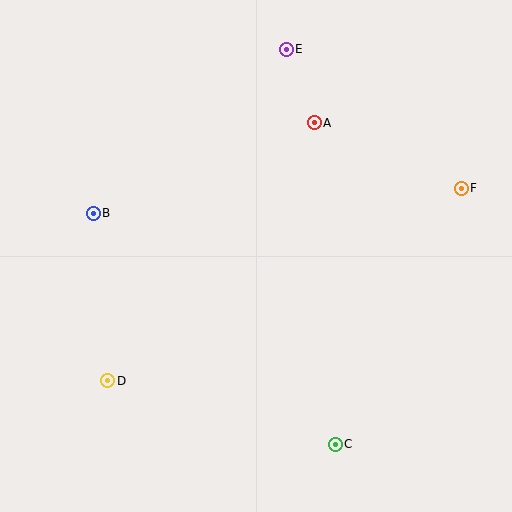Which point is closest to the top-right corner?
Point F is closest to the top-right corner.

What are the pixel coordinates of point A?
Point A is at (314, 123).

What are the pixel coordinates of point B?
Point B is at (93, 213).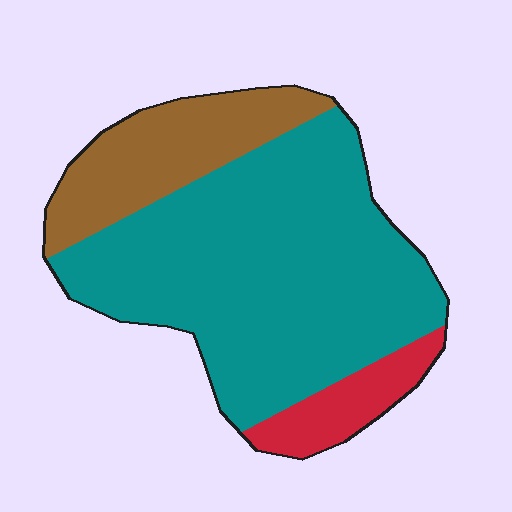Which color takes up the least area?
Red, at roughly 10%.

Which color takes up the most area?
Teal, at roughly 70%.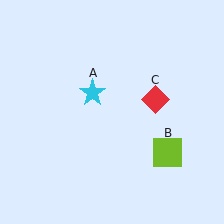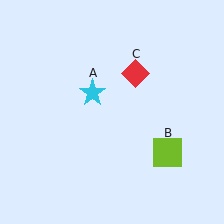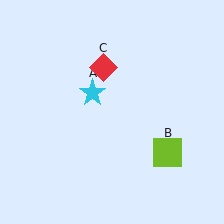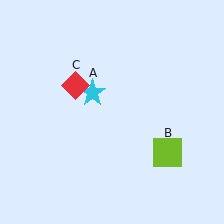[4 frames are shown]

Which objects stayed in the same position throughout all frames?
Cyan star (object A) and lime square (object B) remained stationary.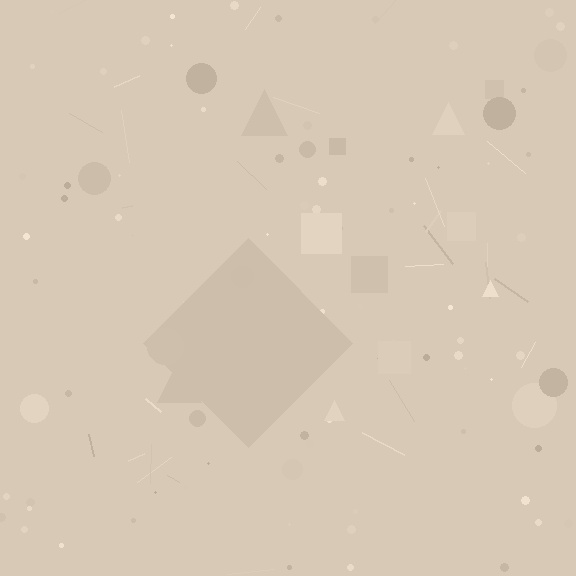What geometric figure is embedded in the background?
A diamond is embedded in the background.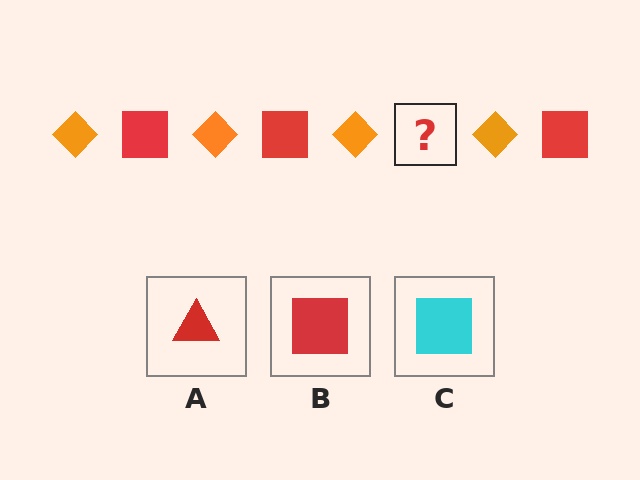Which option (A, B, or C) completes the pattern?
B.